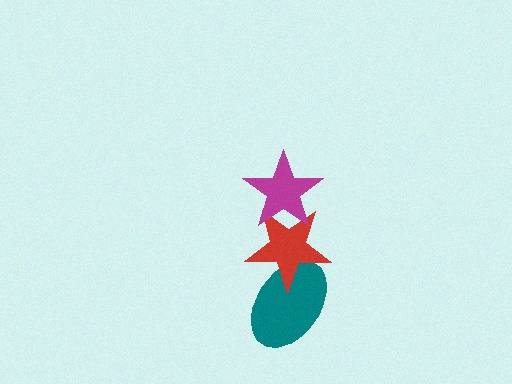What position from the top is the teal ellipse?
The teal ellipse is 3rd from the top.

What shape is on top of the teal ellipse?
The red star is on top of the teal ellipse.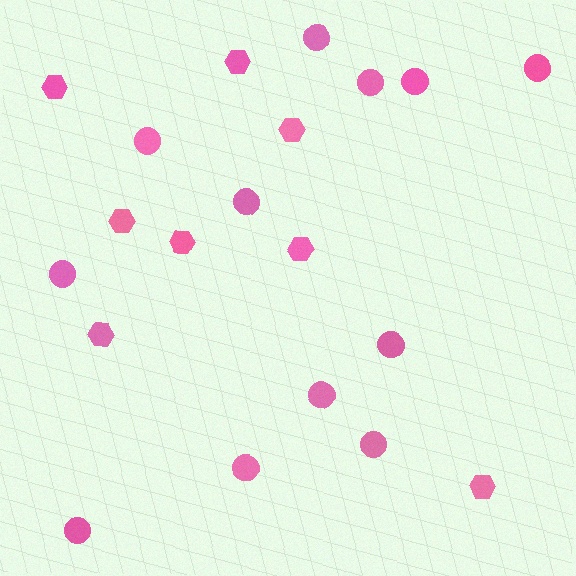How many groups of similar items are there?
There are 2 groups: one group of hexagons (8) and one group of circles (12).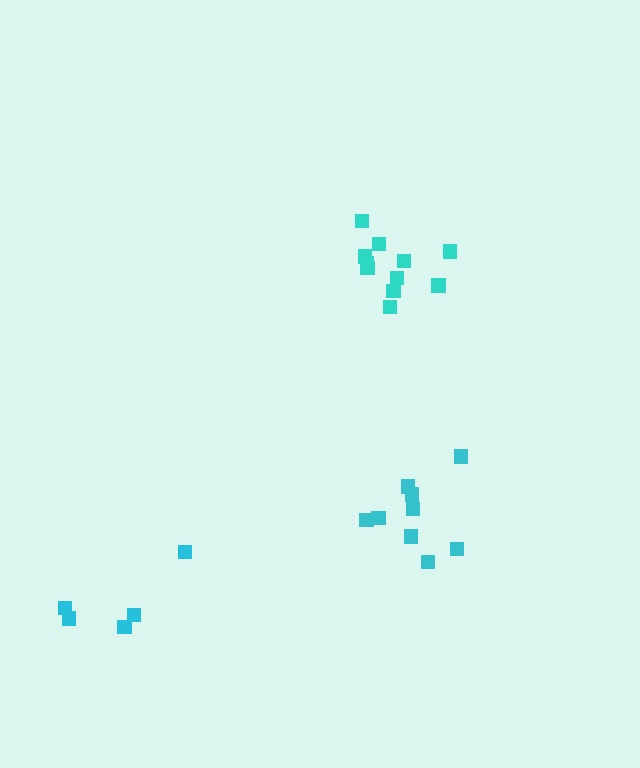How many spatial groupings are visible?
There are 3 spatial groupings.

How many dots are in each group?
Group 1: 9 dots, Group 2: 11 dots, Group 3: 5 dots (25 total).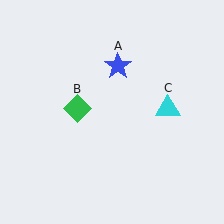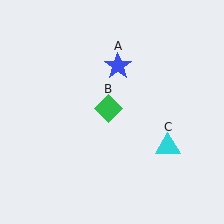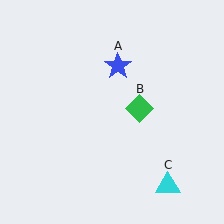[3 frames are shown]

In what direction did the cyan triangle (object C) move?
The cyan triangle (object C) moved down.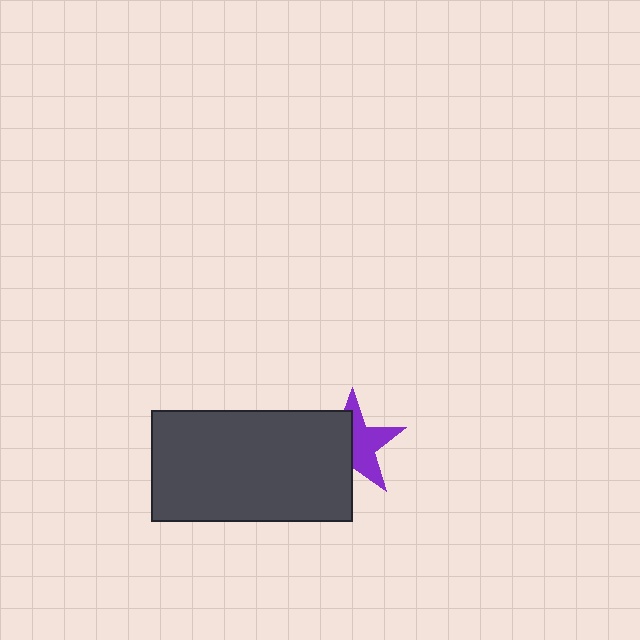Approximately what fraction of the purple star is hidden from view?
Roughly 49% of the purple star is hidden behind the dark gray rectangle.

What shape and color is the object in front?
The object in front is a dark gray rectangle.